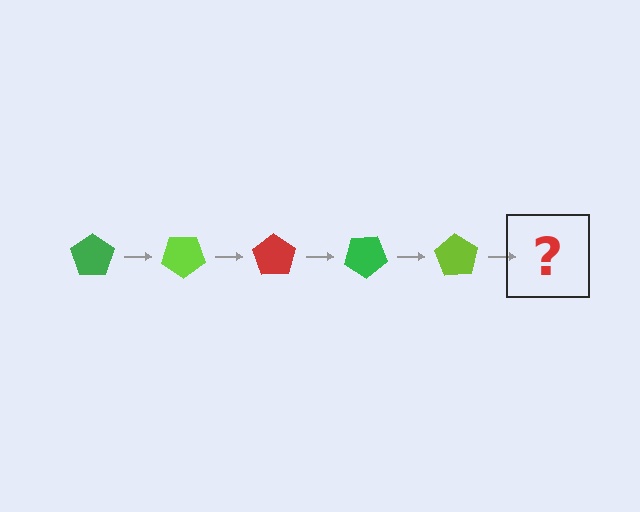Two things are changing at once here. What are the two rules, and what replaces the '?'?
The two rules are that it rotates 35 degrees each step and the color cycles through green, lime, and red. The '?' should be a red pentagon, rotated 175 degrees from the start.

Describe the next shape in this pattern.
It should be a red pentagon, rotated 175 degrees from the start.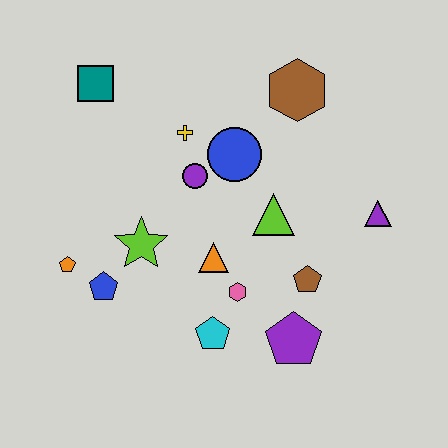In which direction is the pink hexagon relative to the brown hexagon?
The pink hexagon is below the brown hexagon.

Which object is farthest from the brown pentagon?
The teal square is farthest from the brown pentagon.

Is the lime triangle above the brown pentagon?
Yes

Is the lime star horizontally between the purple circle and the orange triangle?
No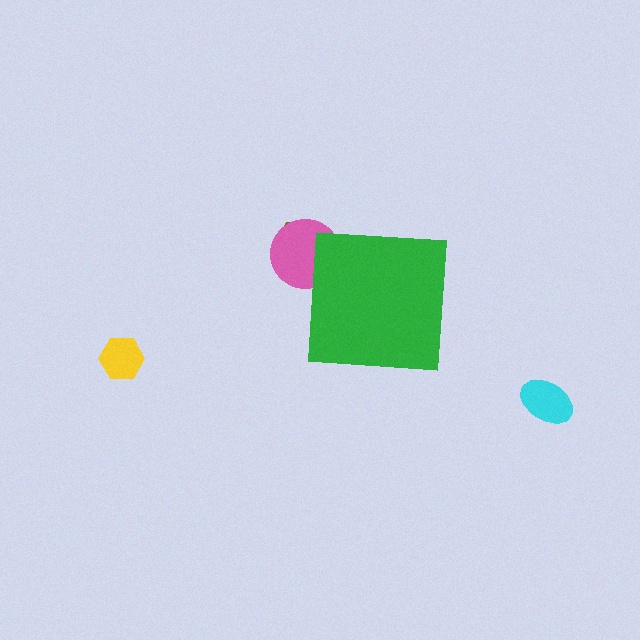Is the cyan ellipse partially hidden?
No, the cyan ellipse is fully visible.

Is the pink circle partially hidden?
Yes, the pink circle is partially hidden behind the green square.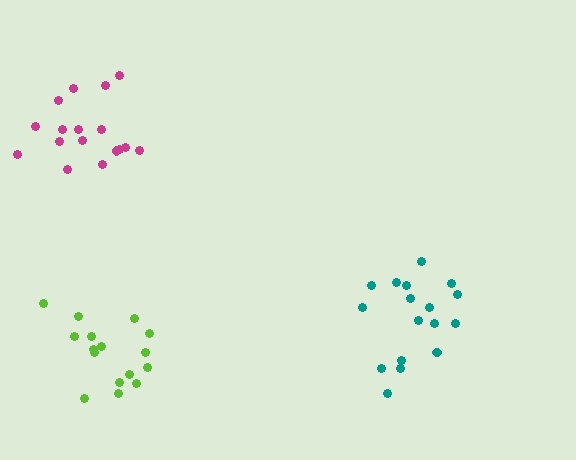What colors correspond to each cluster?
The clusters are colored: teal, magenta, lime.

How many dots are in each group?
Group 1: 17 dots, Group 2: 17 dots, Group 3: 16 dots (50 total).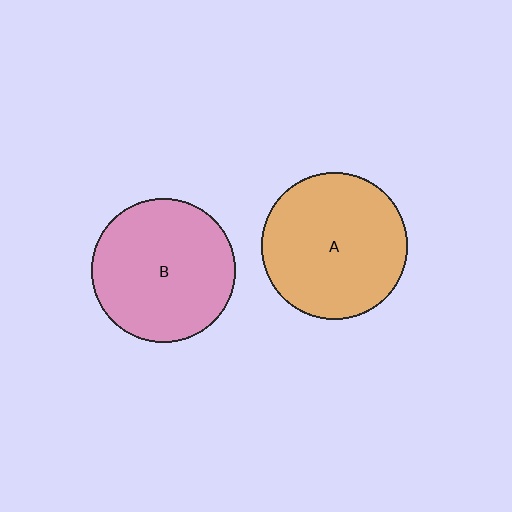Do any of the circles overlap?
No, none of the circles overlap.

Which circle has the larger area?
Circle A (orange).